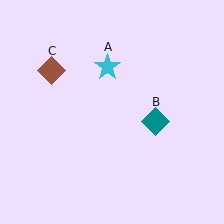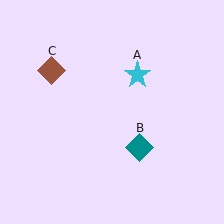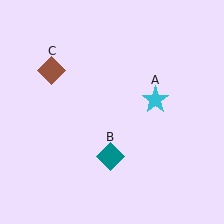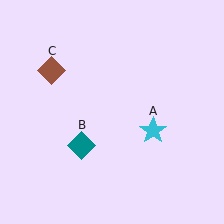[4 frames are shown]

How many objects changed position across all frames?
2 objects changed position: cyan star (object A), teal diamond (object B).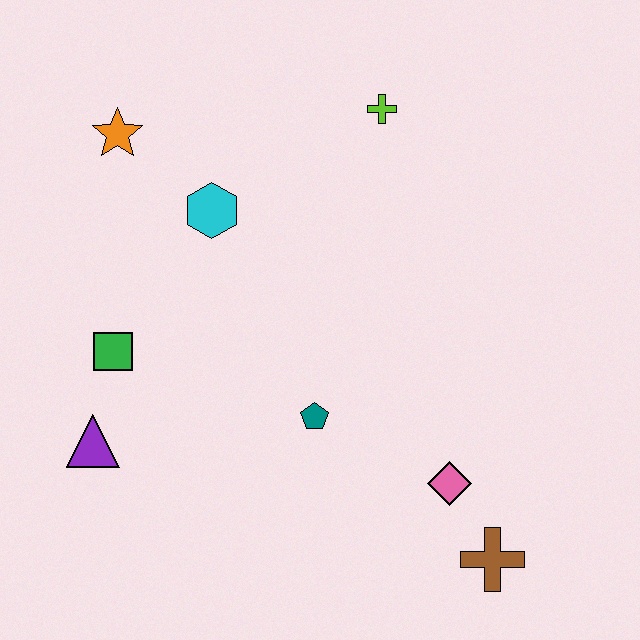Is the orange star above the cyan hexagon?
Yes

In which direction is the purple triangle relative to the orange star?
The purple triangle is below the orange star.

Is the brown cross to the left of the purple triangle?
No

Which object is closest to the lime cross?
The cyan hexagon is closest to the lime cross.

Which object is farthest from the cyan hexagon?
The brown cross is farthest from the cyan hexagon.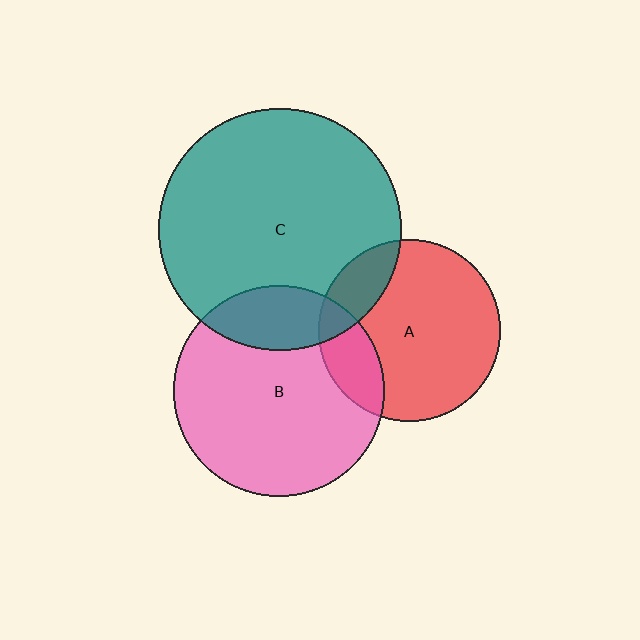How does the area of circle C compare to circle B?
Approximately 1.3 times.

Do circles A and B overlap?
Yes.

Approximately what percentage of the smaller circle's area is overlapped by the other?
Approximately 20%.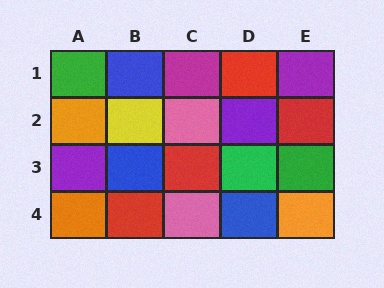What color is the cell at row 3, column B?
Blue.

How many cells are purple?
3 cells are purple.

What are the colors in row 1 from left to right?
Green, blue, magenta, red, purple.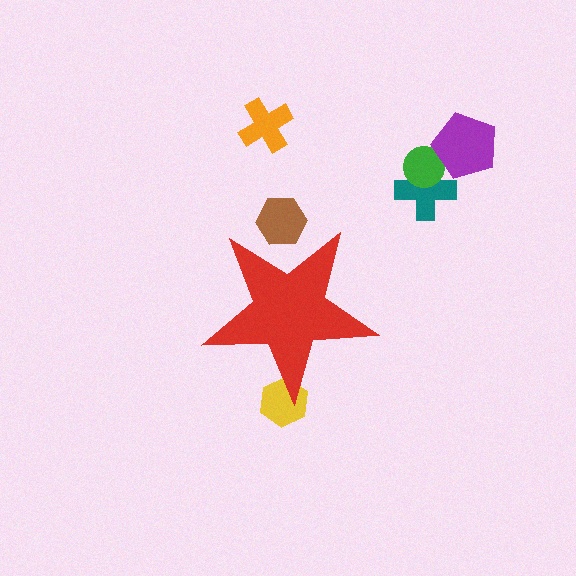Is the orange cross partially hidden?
No, the orange cross is fully visible.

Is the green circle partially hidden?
No, the green circle is fully visible.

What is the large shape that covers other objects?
A red star.